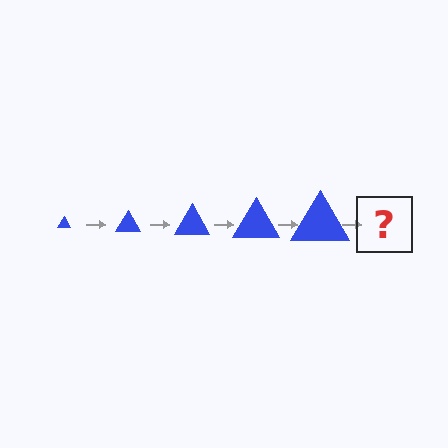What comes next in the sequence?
The next element should be a blue triangle, larger than the previous one.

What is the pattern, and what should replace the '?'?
The pattern is that the triangle gets progressively larger each step. The '?' should be a blue triangle, larger than the previous one.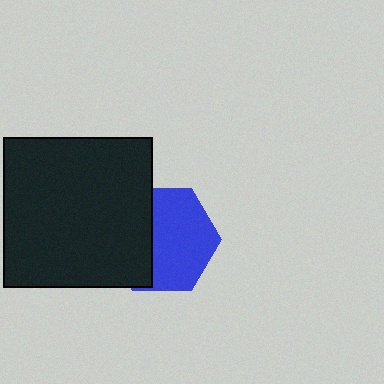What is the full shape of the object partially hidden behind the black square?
The partially hidden object is a blue hexagon.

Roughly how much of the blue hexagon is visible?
About half of it is visible (roughly 61%).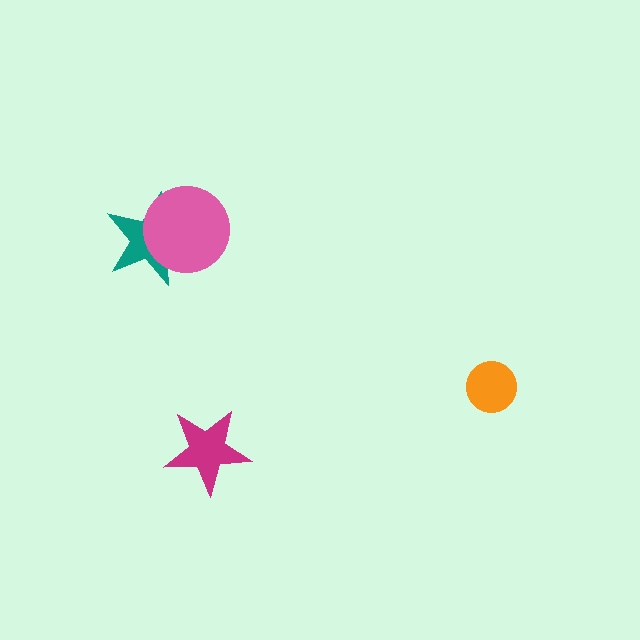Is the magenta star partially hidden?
No, no other shape covers it.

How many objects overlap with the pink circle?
1 object overlaps with the pink circle.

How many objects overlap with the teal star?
1 object overlaps with the teal star.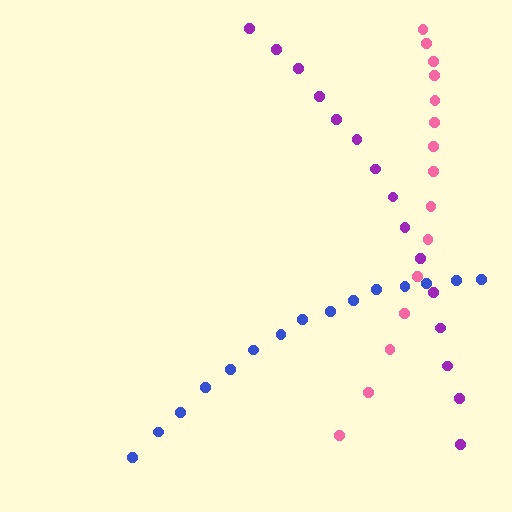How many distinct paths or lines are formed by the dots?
There are 3 distinct paths.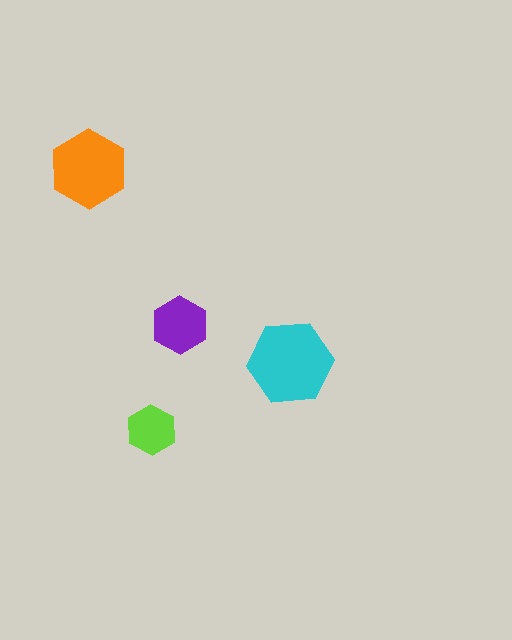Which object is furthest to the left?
The orange hexagon is leftmost.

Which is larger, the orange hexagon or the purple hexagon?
The orange one.